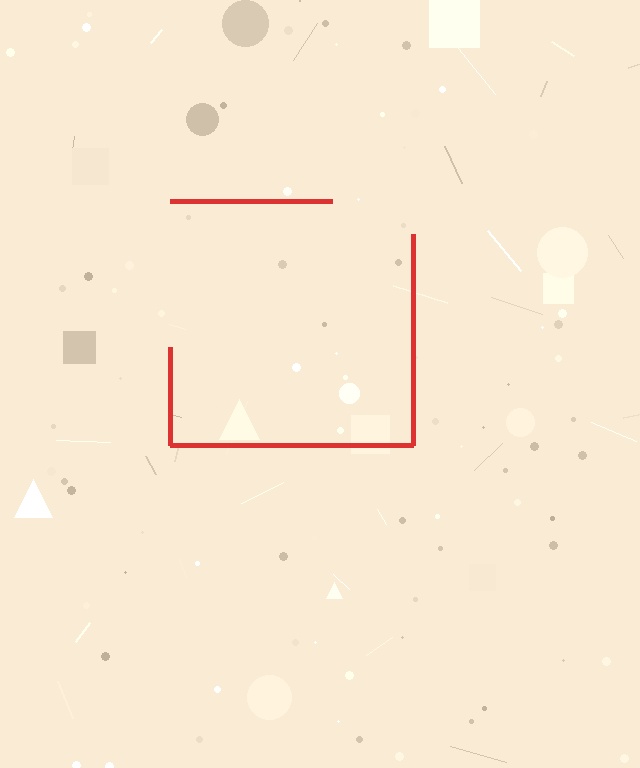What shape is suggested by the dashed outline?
The dashed outline suggests a square.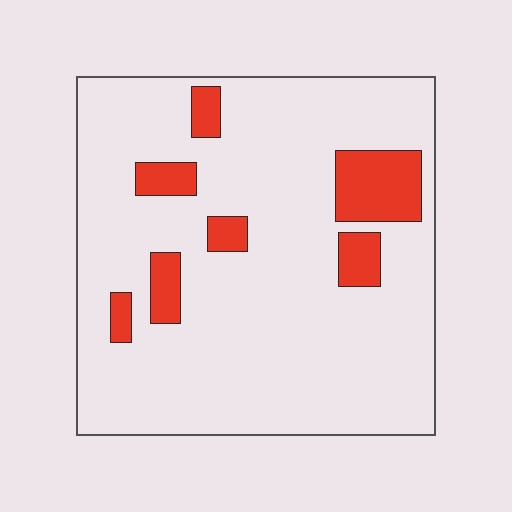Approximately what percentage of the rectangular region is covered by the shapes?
Approximately 15%.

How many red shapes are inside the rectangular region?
7.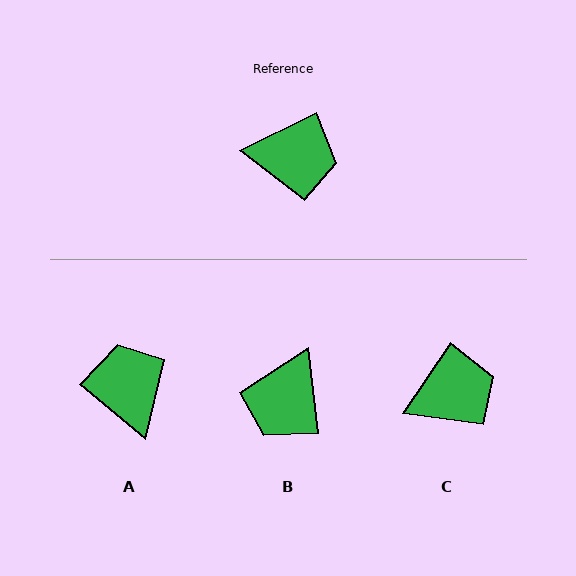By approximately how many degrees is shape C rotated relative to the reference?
Approximately 30 degrees counter-clockwise.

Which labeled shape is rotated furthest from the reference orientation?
A, about 114 degrees away.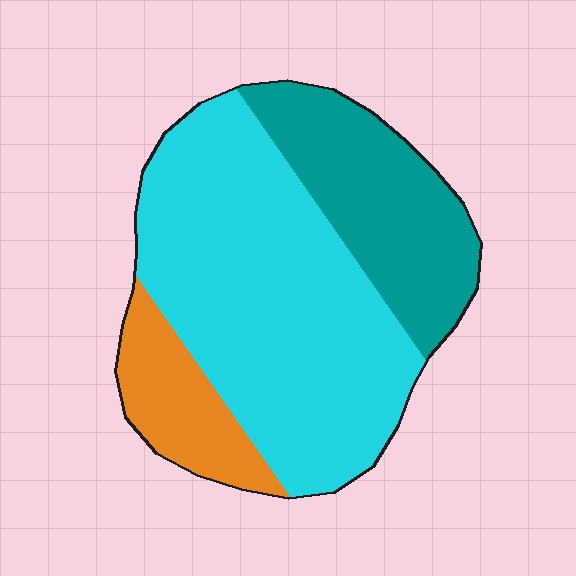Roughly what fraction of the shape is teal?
Teal takes up between a sixth and a third of the shape.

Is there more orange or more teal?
Teal.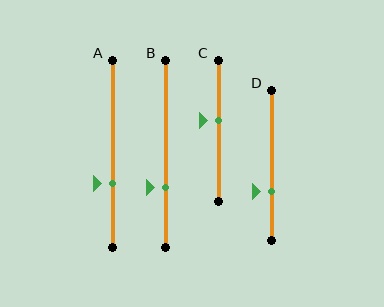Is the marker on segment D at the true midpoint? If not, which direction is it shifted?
No, the marker on segment D is shifted downward by about 17% of the segment length.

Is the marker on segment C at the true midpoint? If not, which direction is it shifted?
No, the marker on segment C is shifted upward by about 7% of the segment length.